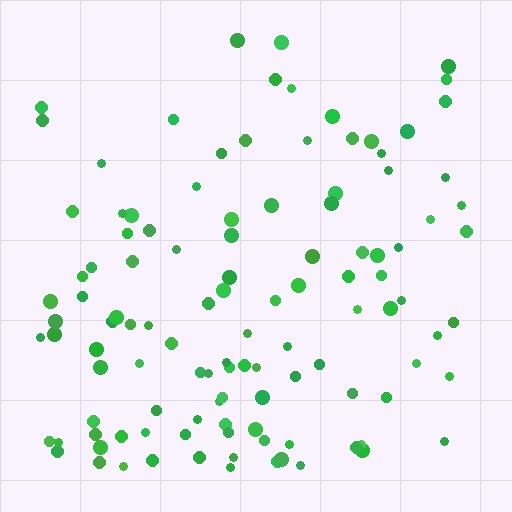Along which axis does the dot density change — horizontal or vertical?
Vertical.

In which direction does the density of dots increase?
From top to bottom, with the bottom side densest.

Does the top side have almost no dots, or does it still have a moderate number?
Still a moderate number, just noticeably fewer than the bottom.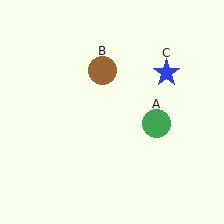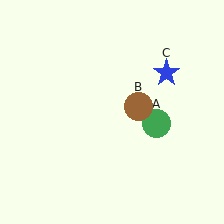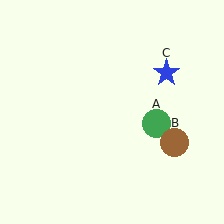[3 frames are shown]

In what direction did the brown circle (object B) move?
The brown circle (object B) moved down and to the right.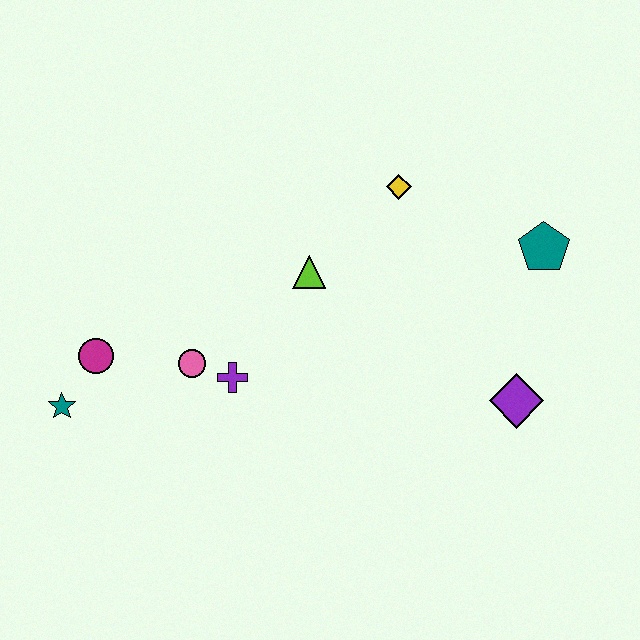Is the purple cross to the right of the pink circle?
Yes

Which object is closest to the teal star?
The magenta circle is closest to the teal star.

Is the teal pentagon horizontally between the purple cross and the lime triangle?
No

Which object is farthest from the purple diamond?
The teal star is farthest from the purple diamond.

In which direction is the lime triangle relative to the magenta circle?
The lime triangle is to the right of the magenta circle.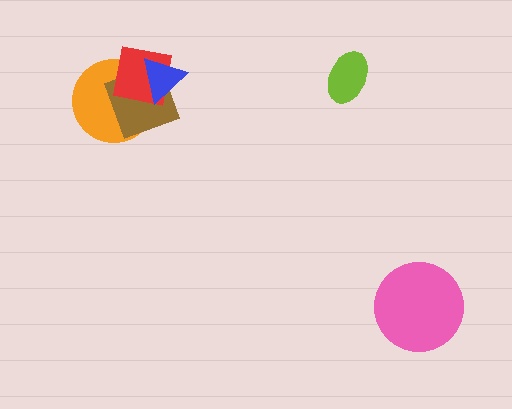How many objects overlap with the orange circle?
3 objects overlap with the orange circle.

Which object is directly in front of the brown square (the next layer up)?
The red square is directly in front of the brown square.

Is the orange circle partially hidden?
Yes, it is partially covered by another shape.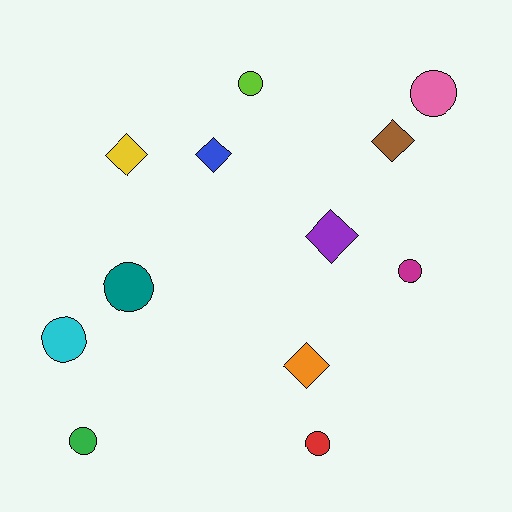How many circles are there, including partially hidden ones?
There are 7 circles.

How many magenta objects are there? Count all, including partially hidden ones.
There is 1 magenta object.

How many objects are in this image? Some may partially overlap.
There are 12 objects.